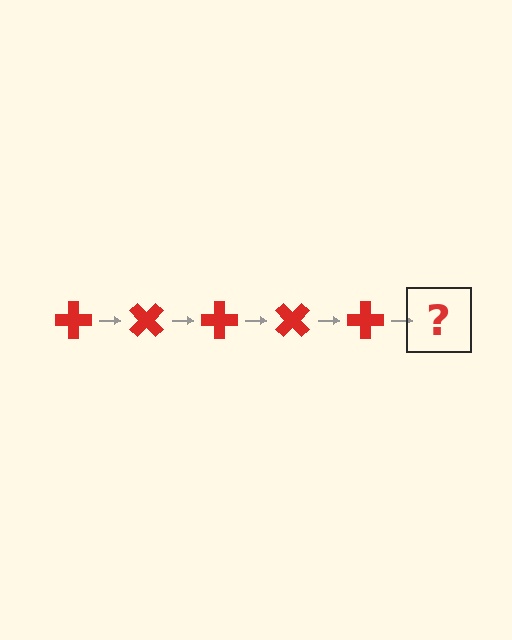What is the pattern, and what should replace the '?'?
The pattern is that the cross rotates 45 degrees each step. The '?' should be a red cross rotated 225 degrees.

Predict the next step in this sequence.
The next step is a red cross rotated 225 degrees.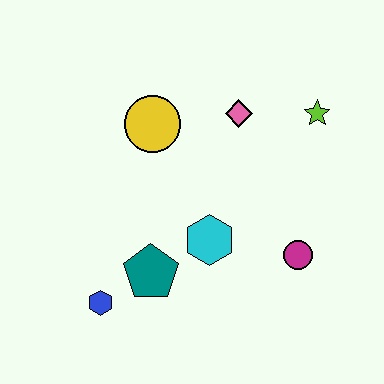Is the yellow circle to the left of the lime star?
Yes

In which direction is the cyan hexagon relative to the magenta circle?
The cyan hexagon is to the left of the magenta circle.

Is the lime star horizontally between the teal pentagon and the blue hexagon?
No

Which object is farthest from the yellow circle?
The magenta circle is farthest from the yellow circle.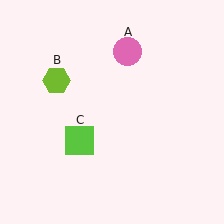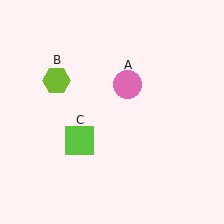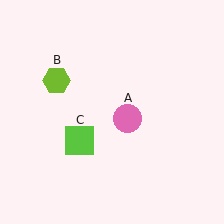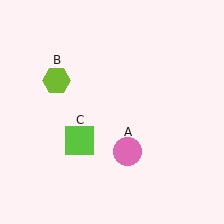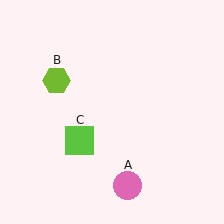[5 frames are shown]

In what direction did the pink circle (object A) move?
The pink circle (object A) moved down.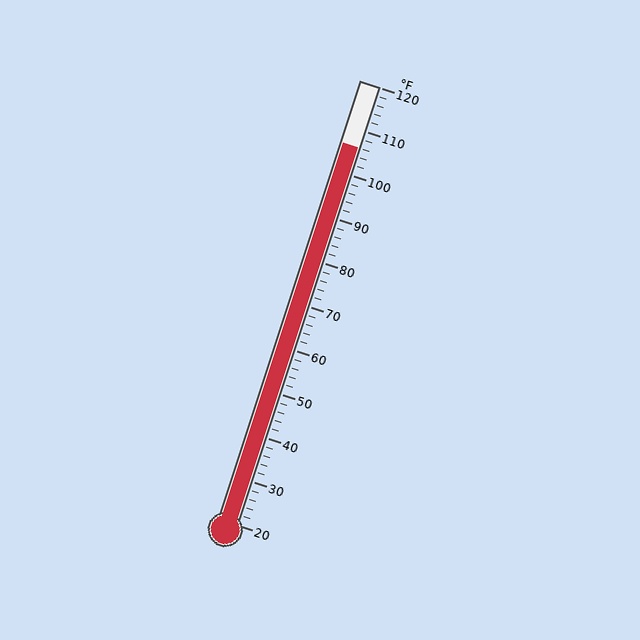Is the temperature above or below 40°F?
The temperature is above 40°F.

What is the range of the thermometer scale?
The thermometer scale ranges from 20°F to 120°F.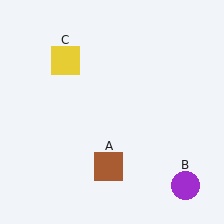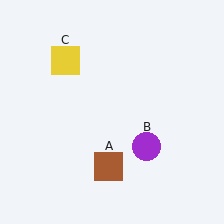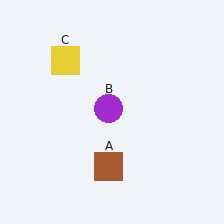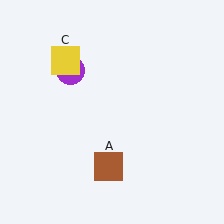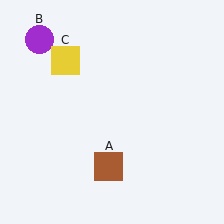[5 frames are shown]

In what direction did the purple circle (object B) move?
The purple circle (object B) moved up and to the left.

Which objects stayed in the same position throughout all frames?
Brown square (object A) and yellow square (object C) remained stationary.